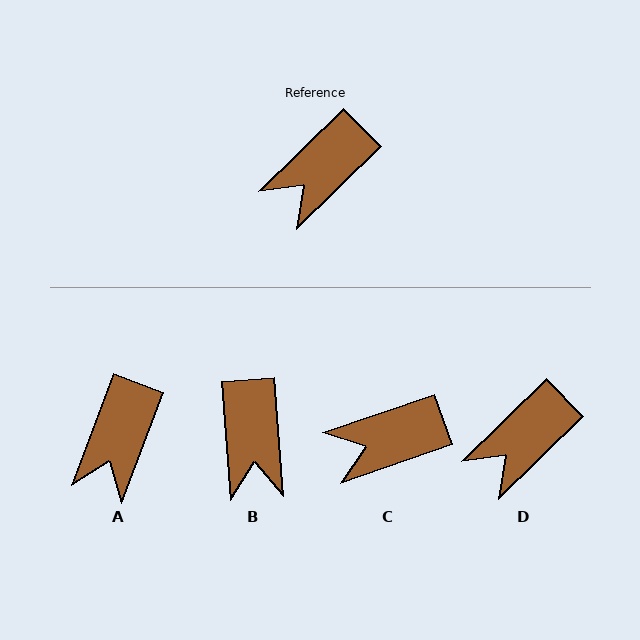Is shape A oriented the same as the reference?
No, it is off by about 25 degrees.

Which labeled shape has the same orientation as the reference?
D.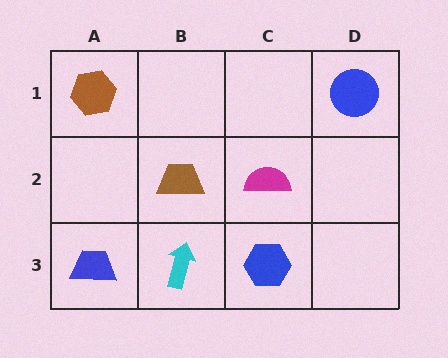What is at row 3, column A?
A blue trapezoid.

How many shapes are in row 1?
2 shapes.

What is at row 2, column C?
A magenta semicircle.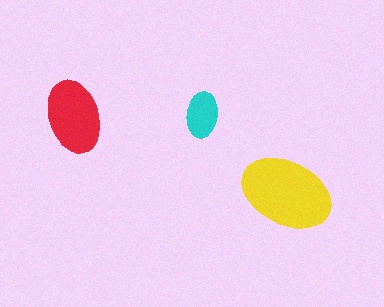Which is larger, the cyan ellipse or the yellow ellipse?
The yellow one.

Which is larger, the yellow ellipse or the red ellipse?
The yellow one.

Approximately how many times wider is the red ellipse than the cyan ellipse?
About 1.5 times wider.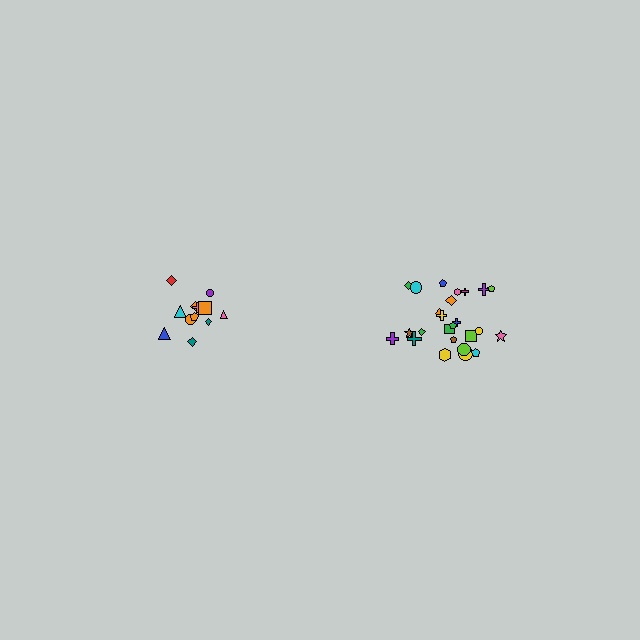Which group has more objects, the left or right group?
The right group.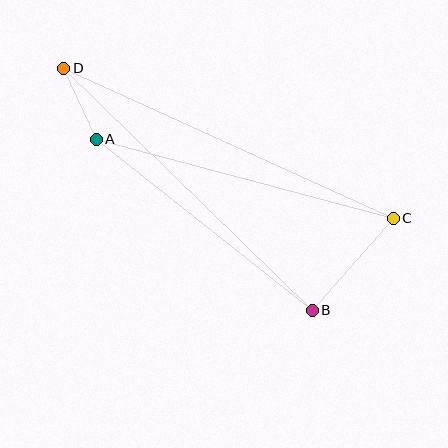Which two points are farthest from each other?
Points C and D are farthest from each other.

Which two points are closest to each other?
Points A and D are closest to each other.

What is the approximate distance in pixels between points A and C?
The distance between A and C is approximately 307 pixels.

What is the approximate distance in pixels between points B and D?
The distance between B and D is approximately 347 pixels.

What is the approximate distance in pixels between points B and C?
The distance between B and C is approximately 123 pixels.